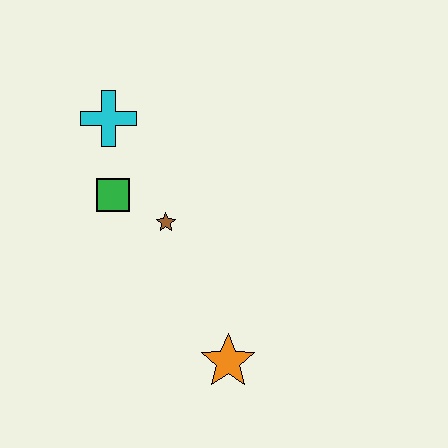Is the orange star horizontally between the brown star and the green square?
No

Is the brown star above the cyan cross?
No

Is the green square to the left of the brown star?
Yes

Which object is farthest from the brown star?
The orange star is farthest from the brown star.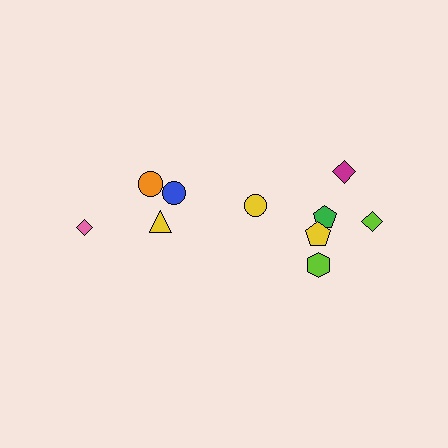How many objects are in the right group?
There are 6 objects.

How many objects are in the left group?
There are 4 objects.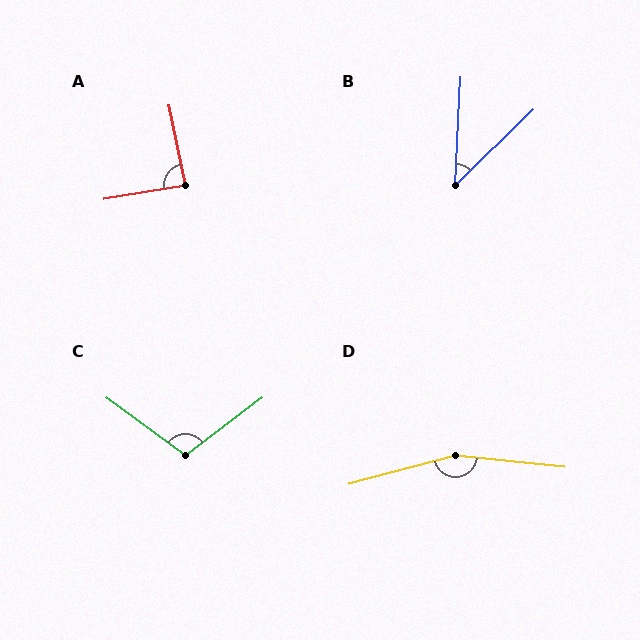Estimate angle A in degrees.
Approximately 88 degrees.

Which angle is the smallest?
B, at approximately 43 degrees.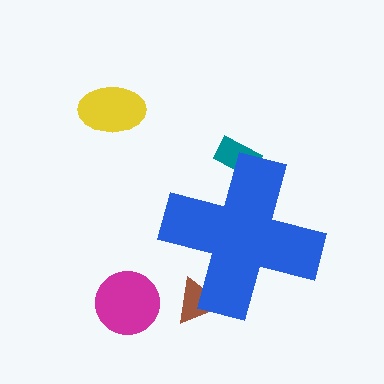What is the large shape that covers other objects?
A blue cross.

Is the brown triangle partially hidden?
Yes, the brown triangle is partially hidden behind the blue cross.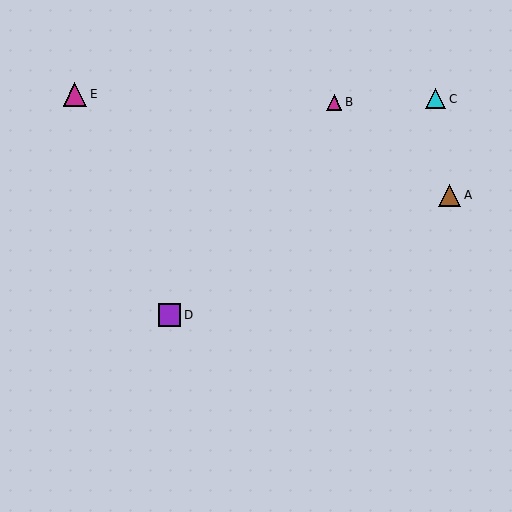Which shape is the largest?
The magenta triangle (labeled E) is the largest.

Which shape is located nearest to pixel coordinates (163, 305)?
The purple square (labeled D) at (170, 315) is nearest to that location.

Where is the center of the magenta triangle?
The center of the magenta triangle is at (75, 94).